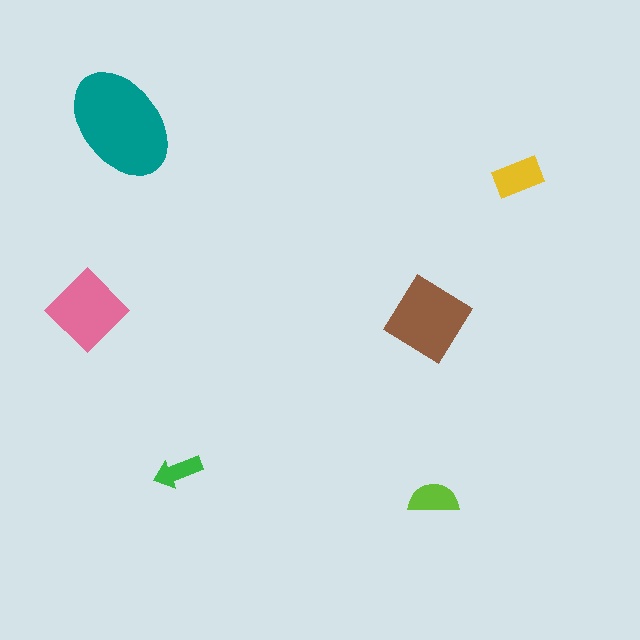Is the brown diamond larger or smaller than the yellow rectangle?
Larger.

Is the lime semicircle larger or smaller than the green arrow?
Larger.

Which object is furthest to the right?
The yellow rectangle is rightmost.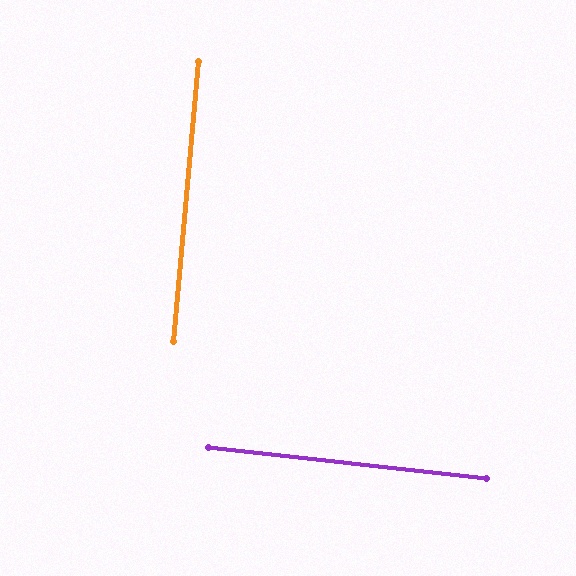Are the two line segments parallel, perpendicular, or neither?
Perpendicular — they meet at approximately 89°.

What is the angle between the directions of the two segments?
Approximately 89 degrees.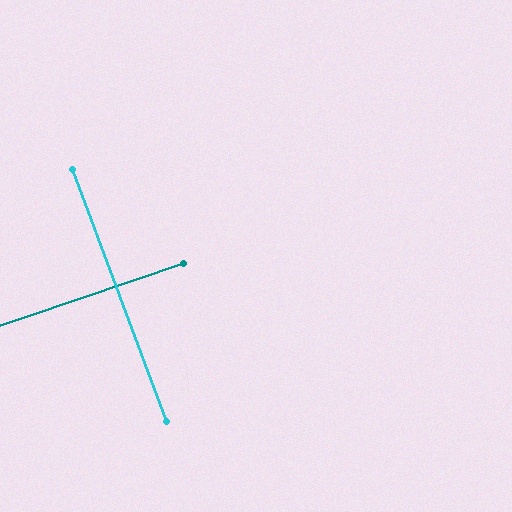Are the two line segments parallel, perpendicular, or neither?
Perpendicular — they meet at approximately 88°.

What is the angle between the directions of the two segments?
Approximately 88 degrees.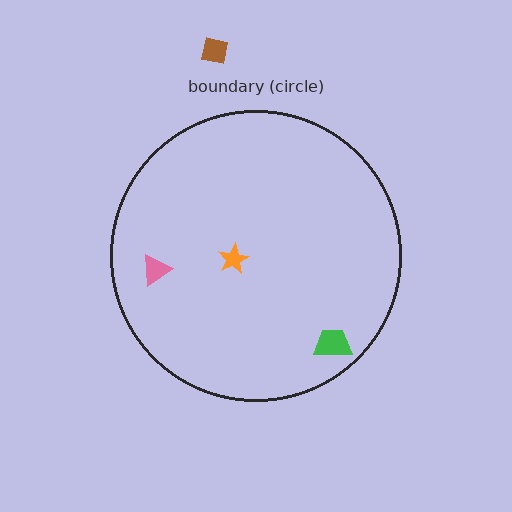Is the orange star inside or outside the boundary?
Inside.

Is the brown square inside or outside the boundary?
Outside.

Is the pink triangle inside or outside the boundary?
Inside.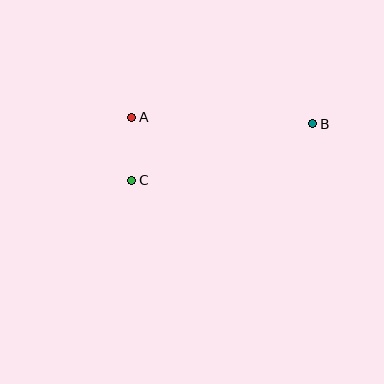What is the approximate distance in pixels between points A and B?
The distance between A and B is approximately 181 pixels.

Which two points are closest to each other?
Points A and C are closest to each other.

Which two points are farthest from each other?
Points B and C are farthest from each other.